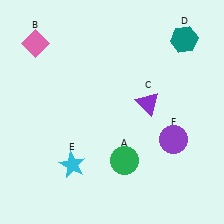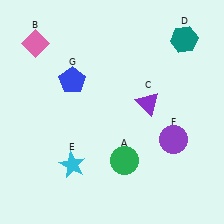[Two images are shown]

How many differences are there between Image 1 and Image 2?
There is 1 difference between the two images.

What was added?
A blue pentagon (G) was added in Image 2.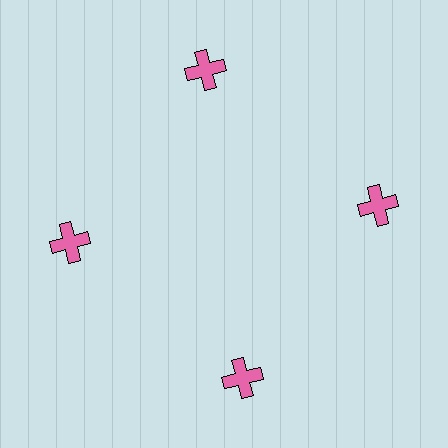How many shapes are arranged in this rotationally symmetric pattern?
There are 4 shapes, arranged in 4 groups of 1.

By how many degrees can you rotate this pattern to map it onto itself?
The pattern maps onto itself every 90 degrees of rotation.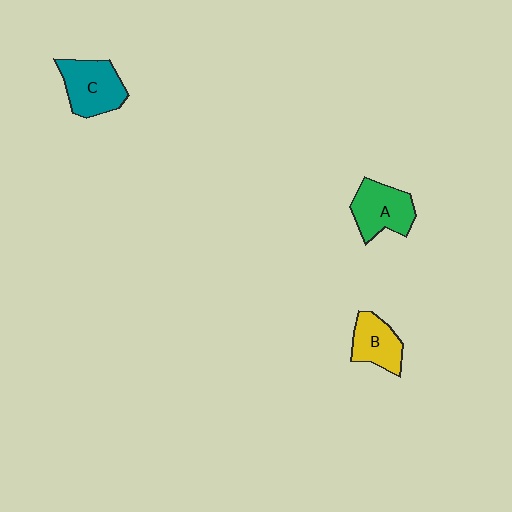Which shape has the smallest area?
Shape B (yellow).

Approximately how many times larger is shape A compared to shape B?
Approximately 1.2 times.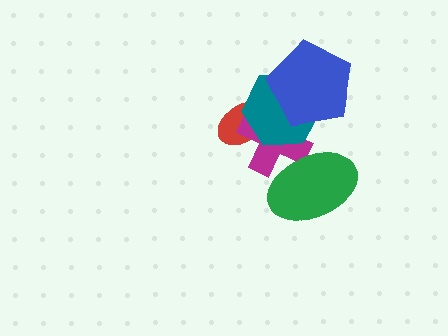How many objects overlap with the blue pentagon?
2 objects overlap with the blue pentagon.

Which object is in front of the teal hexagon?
The blue pentagon is in front of the teal hexagon.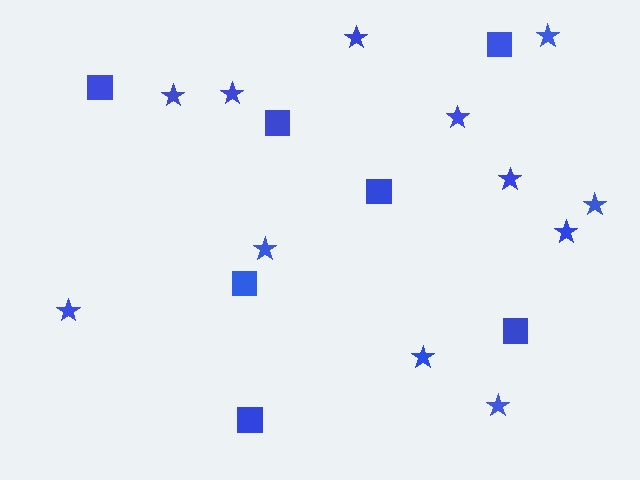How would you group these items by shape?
There are 2 groups: one group of squares (7) and one group of stars (12).